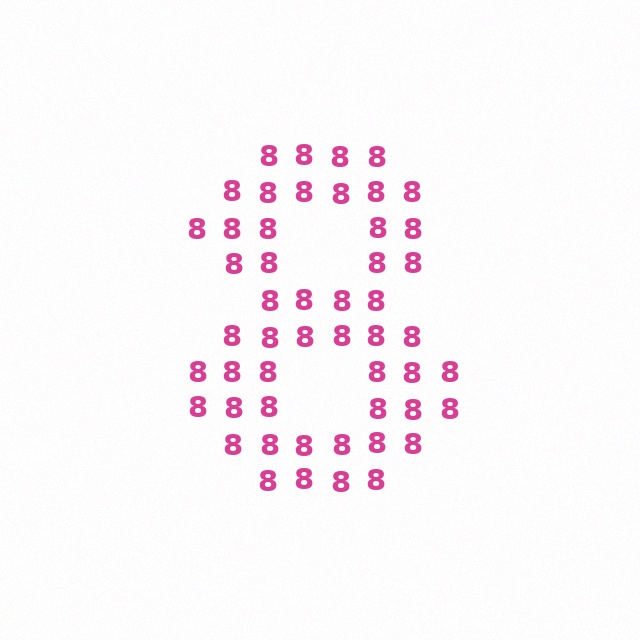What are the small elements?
The small elements are digit 8's.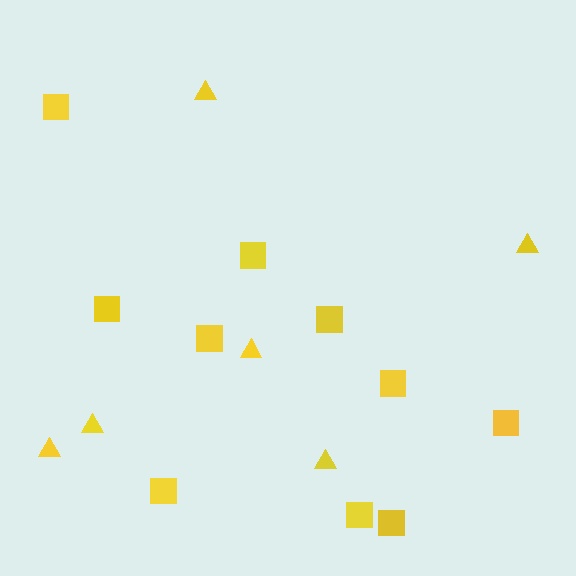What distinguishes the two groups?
There are 2 groups: one group of squares (10) and one group of triangles (6).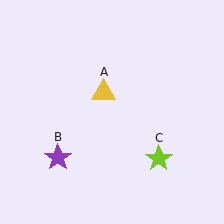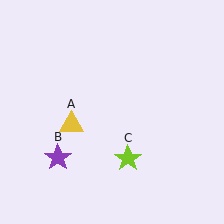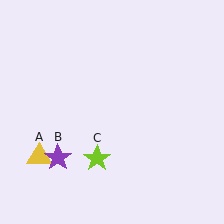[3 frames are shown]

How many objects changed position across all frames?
2 objects changed position: yellow triangle (object A), lime star (object C).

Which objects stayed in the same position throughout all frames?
Purple star (object B) remained stationary.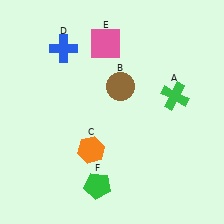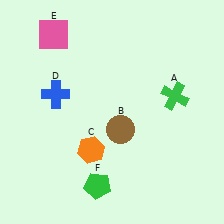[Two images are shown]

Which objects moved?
The objects that moved are: the brown circle (B), the blue cross (D), the pink square (E).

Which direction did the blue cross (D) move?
The blue cross (D) moved down.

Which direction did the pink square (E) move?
The pink square (E) moved left.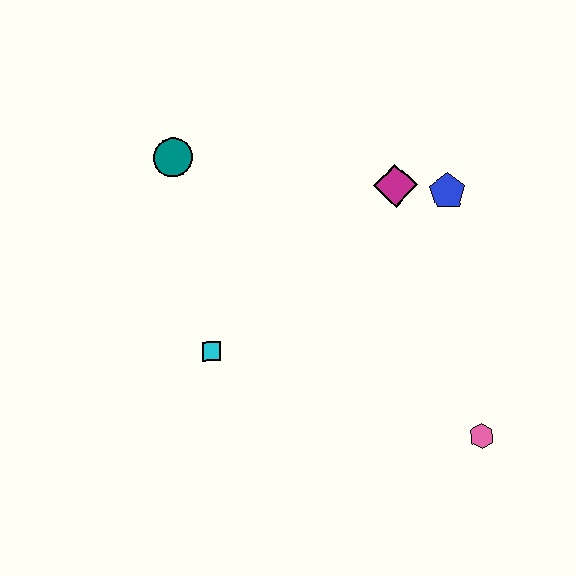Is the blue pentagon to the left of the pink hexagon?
Yes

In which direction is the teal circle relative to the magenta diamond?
The teal circle is to the left of the magenta diamond.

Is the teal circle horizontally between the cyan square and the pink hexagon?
No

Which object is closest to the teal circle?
The cyan square is closest to the teal circle.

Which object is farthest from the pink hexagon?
The teal circle is farthest from the pink hexagon.